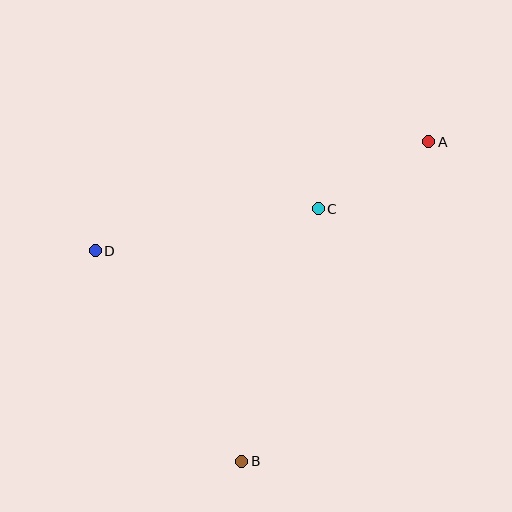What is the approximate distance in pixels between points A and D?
The distance between A and D is approximately 351 pixels.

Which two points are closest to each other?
Points A and C are closest to each other.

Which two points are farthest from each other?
Points A and B are farthest from each other.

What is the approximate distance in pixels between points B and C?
The distance between B and C is approximately 264 pixels.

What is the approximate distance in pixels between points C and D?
The distance between C and D is approximately 227 pixels.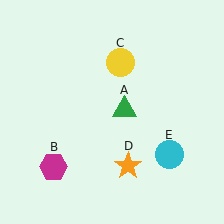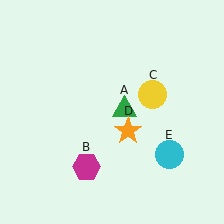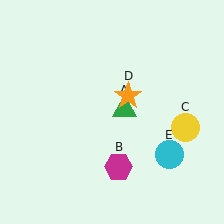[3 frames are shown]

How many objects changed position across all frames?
3 objects changed position: magenta hexagon (object B), yellow circle (object C), orange star (object D).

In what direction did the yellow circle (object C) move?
The yellow circle (object C) moved down and to the right.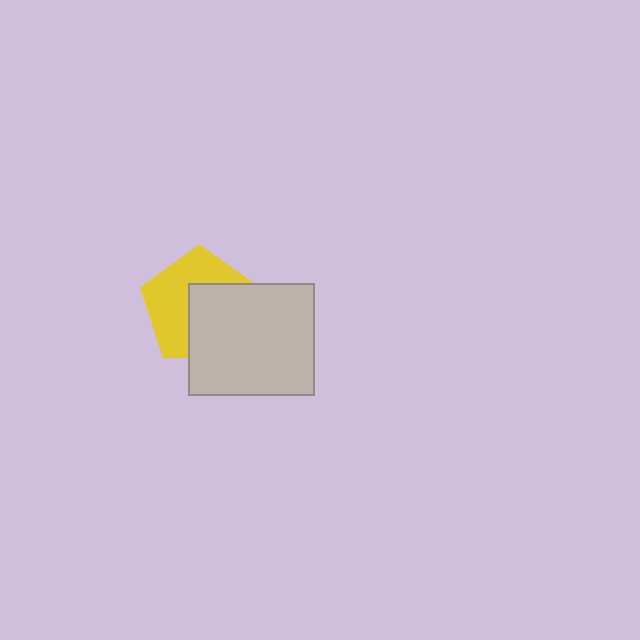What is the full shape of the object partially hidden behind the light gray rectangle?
The partially hidden object is a yellow pentagon.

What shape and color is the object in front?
The object in front is a light gray rectangle.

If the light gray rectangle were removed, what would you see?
You would see the complete yellow pentagon.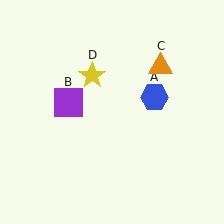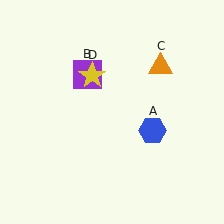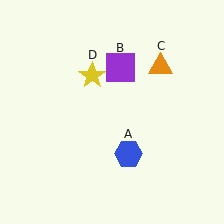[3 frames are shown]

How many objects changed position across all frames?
2 objects changed position: blue hexagon (object A), purple square (object B).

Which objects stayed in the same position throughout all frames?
Orange triangle (object C) and yellow star (object D) remained stationary.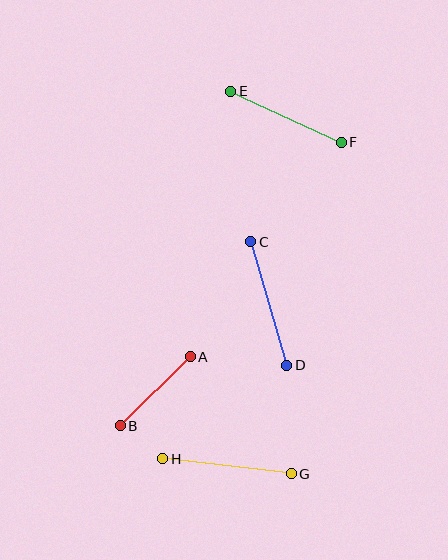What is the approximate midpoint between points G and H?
The midpoint is at approximately (227, 466) pixels.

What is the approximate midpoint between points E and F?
The midpoint is at approximately (286, 117) pixels.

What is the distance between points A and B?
The distance is approximately 98 pixels.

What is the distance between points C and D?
The distance is approximately 129 pixels.